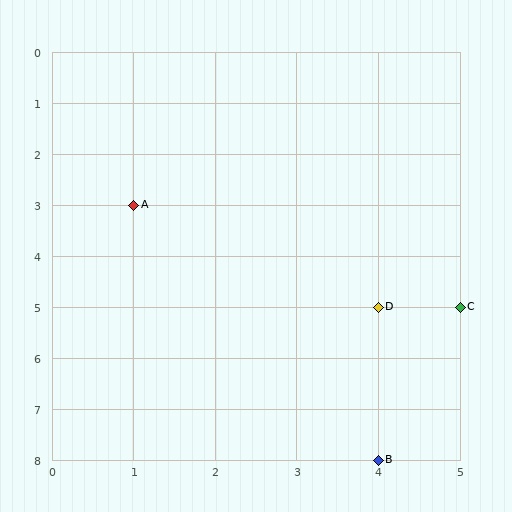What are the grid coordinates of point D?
Point D is at grid coordinates (4, 5).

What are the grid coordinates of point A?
Point A is at grid coordinates (1, 3).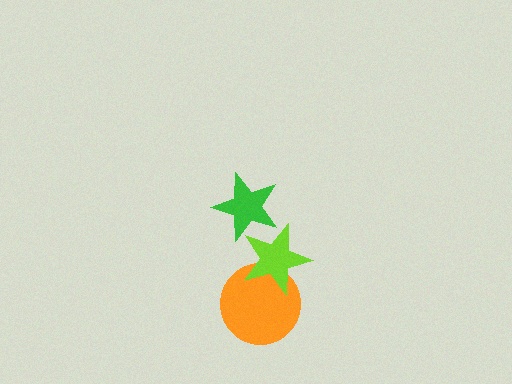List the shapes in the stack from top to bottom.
From top to bottom: the green star, the lime star, the orange circle.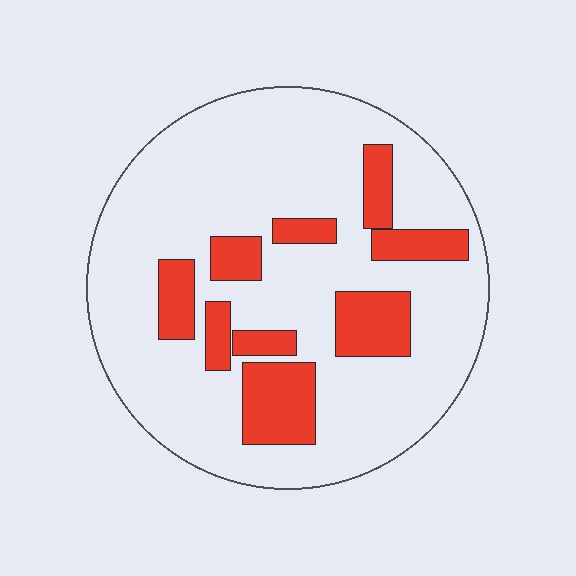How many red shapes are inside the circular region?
9.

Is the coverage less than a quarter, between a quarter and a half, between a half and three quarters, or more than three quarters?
Less than a quarter.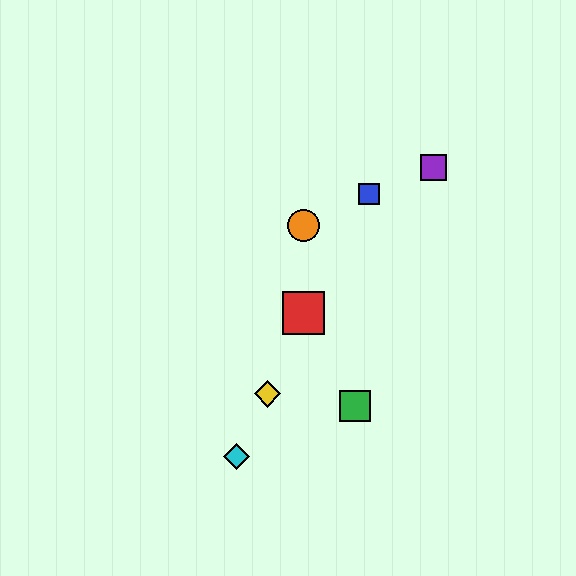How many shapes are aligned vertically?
2 shapes (the red square, the orange circle) are aligned vertically.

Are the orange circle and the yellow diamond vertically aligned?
No, the orange circle is at x≈304 and the yellow diamond is at x≈268.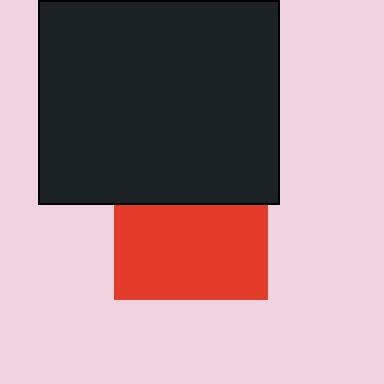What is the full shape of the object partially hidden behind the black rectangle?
The partially hidden object is a red square.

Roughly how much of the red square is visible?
About half of it is visible (roughly 61%).